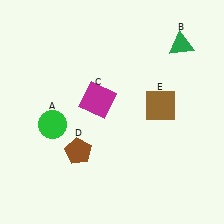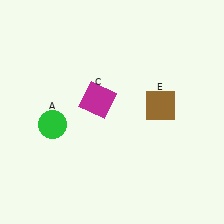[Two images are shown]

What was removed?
The brown pentagon (D), the green triangle (B) were removed in Image 2.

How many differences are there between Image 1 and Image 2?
There are 2 differences between the two images.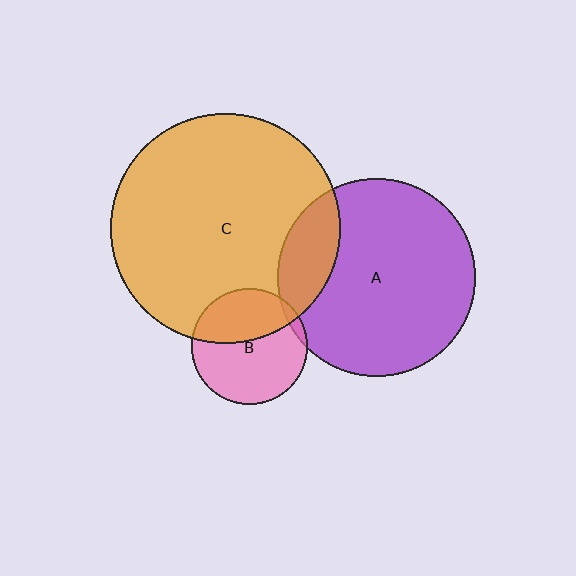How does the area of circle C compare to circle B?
Approximately 3.9 times.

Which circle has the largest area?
Circle C (orange).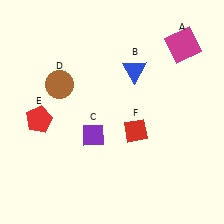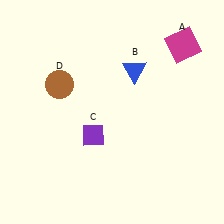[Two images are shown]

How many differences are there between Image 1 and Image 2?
There are 2 differences between the two images.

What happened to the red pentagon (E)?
The red pentagon (E) was removed in Image 2. It was in the bottom-left area of Image 1.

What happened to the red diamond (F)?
The red diamond (F) was removed in Image 2. It was in the bottom-right area of Image 1.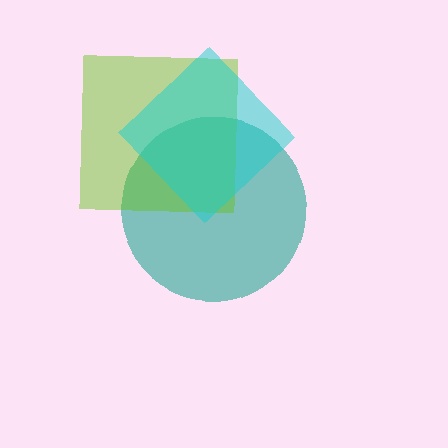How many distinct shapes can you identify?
There are 3 distinct shapes: a teal circle, a lime square, a cyan diamond.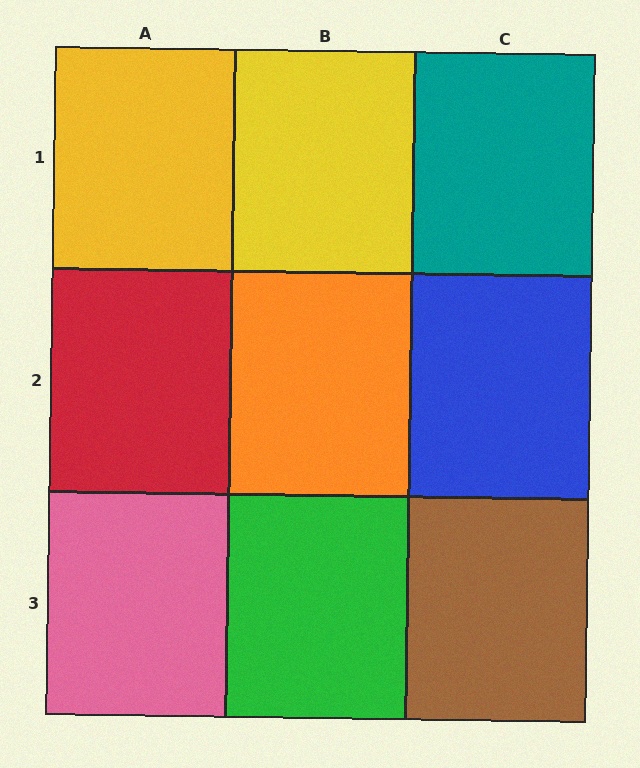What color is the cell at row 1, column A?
Yellow.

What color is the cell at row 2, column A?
Red.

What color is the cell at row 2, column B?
Orange.